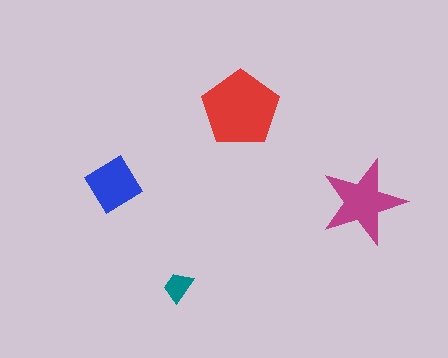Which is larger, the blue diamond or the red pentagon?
The red pentagon.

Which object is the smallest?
The teal trapezoid.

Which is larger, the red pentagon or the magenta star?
The red pentagon.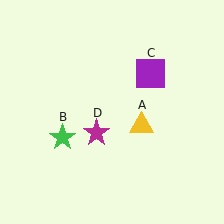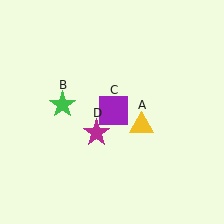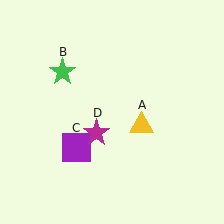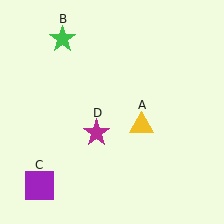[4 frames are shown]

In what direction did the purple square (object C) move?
The purple square (object C) moved down and to the left.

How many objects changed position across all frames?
2 objects changed position: green star (object B), purple square (object C).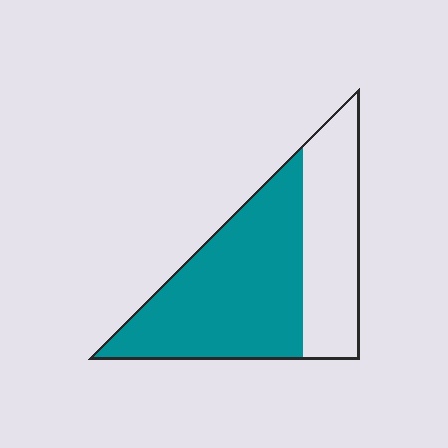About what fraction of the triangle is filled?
About five eighths (5/8).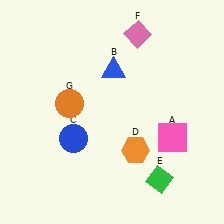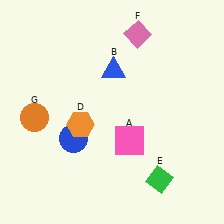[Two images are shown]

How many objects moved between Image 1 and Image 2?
3 objects moved between the two images.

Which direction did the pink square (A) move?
The pink square (A) moved left.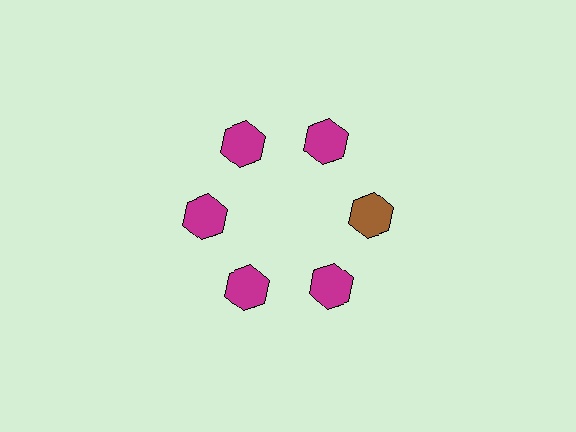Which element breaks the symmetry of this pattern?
The brown hexagon at roughly the 3 o'clock position breaks the symmetry. All other shapes are magenta hexagons.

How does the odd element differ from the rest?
It has a different color: brown instead of magenta.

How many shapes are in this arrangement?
There are 6 shapes arranged in a ring pattern.